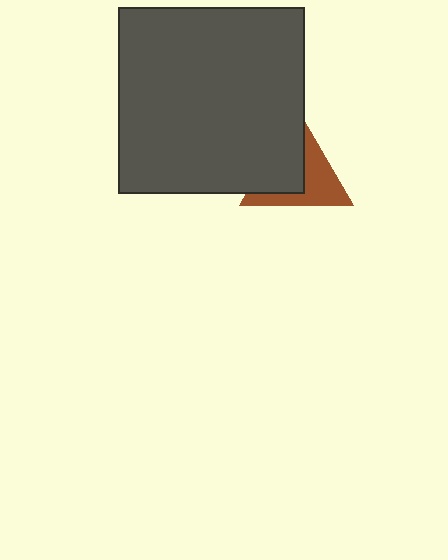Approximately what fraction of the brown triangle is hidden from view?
Roughly 51% of the brown triangle is hidden behind the dark gray square.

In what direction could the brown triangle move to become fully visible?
The brown triangle could move right. That would shift it out from behind the dark gray square entirely.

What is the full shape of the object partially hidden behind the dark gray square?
The partially hidden object is a brown triangle.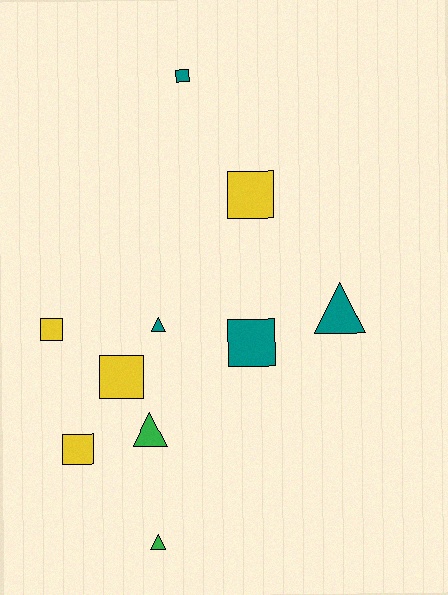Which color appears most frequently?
Yellow, with 4 objects.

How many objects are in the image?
There are 10 objects.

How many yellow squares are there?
There are 4 yellow squares.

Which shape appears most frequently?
Square, with 6 objects.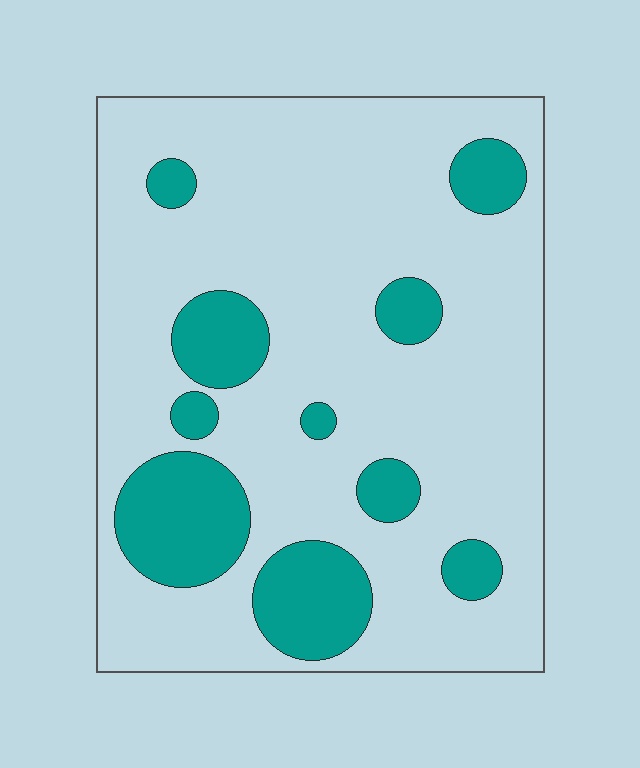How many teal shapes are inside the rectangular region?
10.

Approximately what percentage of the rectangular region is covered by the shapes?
Approximately 20%.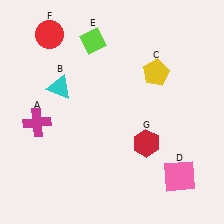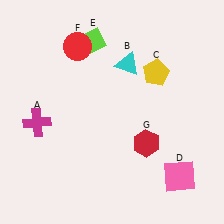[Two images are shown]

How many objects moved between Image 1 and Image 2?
2 objects moved between the two images.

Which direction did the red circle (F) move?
The red circle (F) moved right.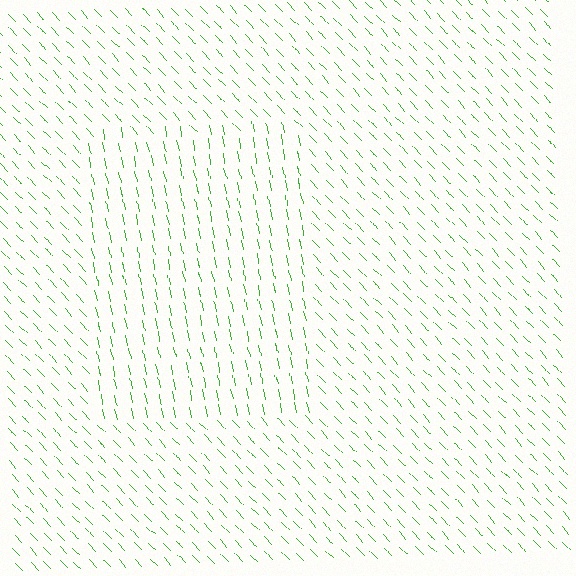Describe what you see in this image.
The image is filled with small green line segments. A rectangle region in the image has lines oriented differently from the surrounding lines, creating a visible texture boundary.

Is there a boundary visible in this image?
Yes, there is a texture boundary formed by a change in line orientation.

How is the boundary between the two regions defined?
The boundary is defined purely by a change in line orientation (approximately 31 degrees difference). All lines are the same color and thickness.